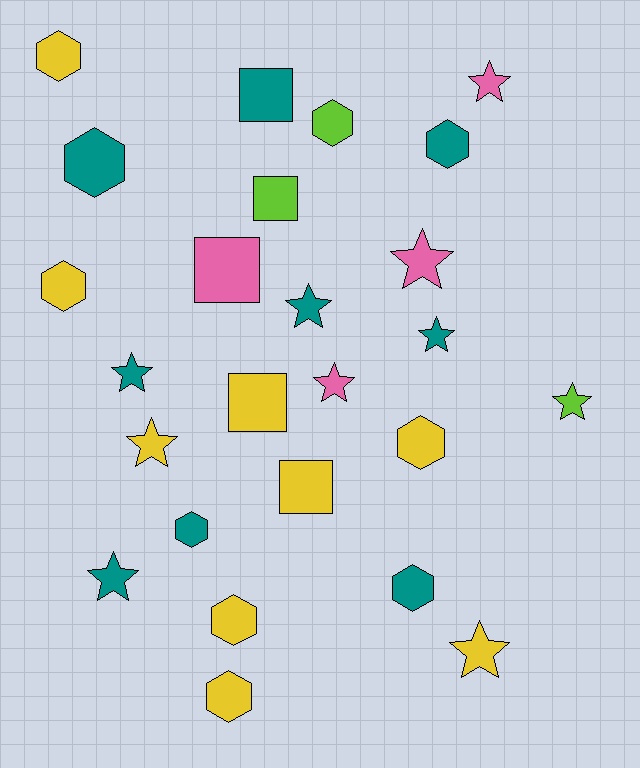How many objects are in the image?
There are 25 objects.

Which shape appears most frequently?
Star, with 10 objects.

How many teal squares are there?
There is 1 teal square.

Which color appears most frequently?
Yellow, with 9 objects.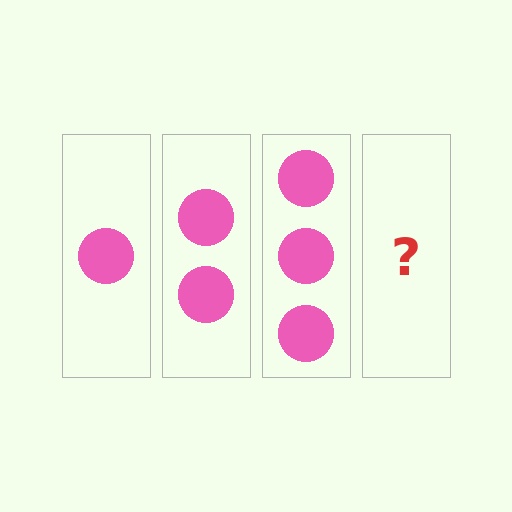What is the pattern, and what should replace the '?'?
The pattern is that each step adds one more circle. The '?' should be 4 circles.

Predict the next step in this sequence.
The next step is 4 circles.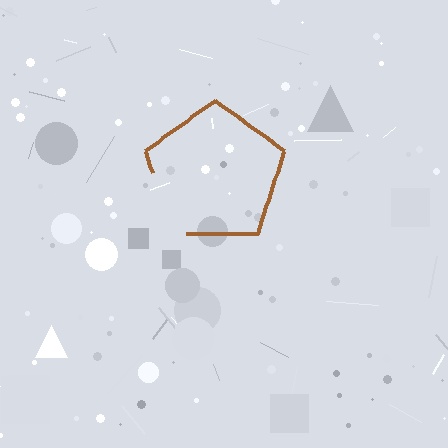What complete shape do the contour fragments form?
The contour fragments form a pentagon.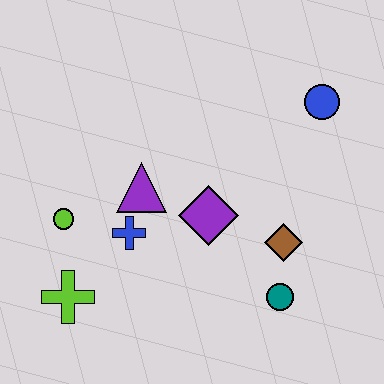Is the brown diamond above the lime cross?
Yes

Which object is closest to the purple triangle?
The blue cross is closest to the purple triangle.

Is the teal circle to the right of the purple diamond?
Yes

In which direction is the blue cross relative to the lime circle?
The blue cross is to the right of the lime circle.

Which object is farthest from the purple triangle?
The blue circle is farthest from the purple triangle.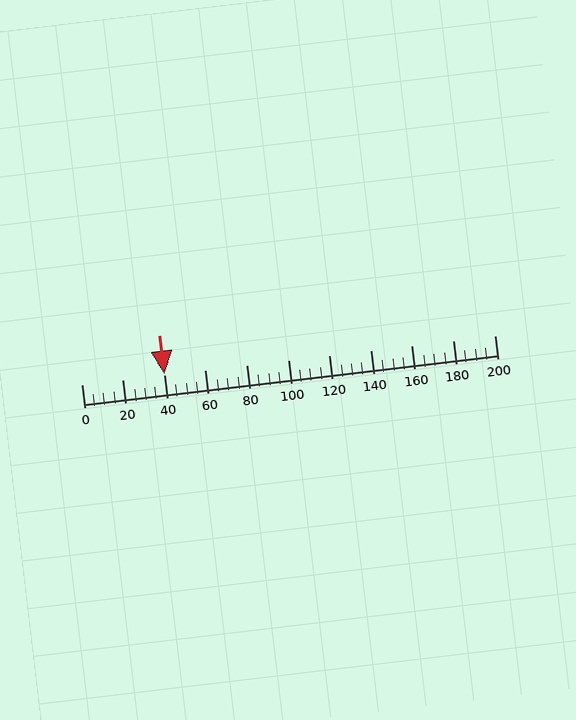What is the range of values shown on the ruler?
The ruler shows values from 0 to 200.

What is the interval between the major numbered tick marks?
The major tick marks are spaced 20 units apart.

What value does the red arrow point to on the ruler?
The red arrow points to approximately 40.